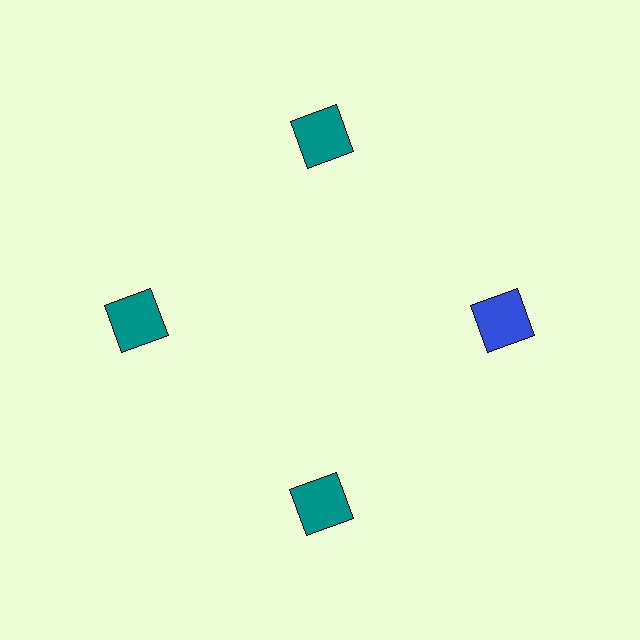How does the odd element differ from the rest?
It has a different color: blue instead of teal.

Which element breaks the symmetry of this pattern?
The blue square at roughly the 3 o'clock position breaks the symmetry. All other shapes are teal squares.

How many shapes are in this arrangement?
There are 4 shapes arranged in a ring pattern.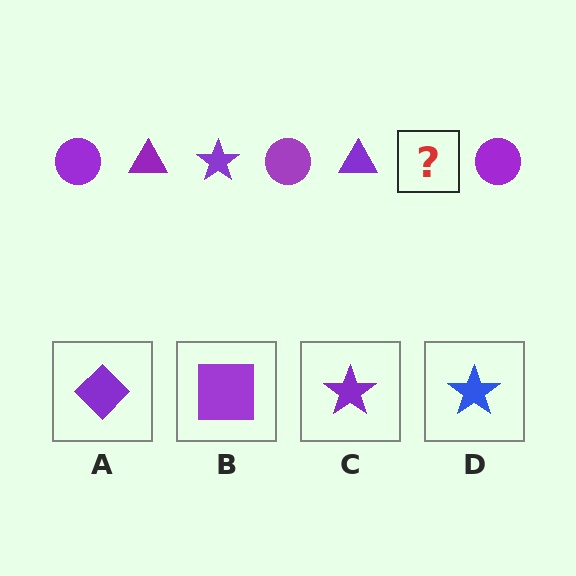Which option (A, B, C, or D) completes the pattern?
C.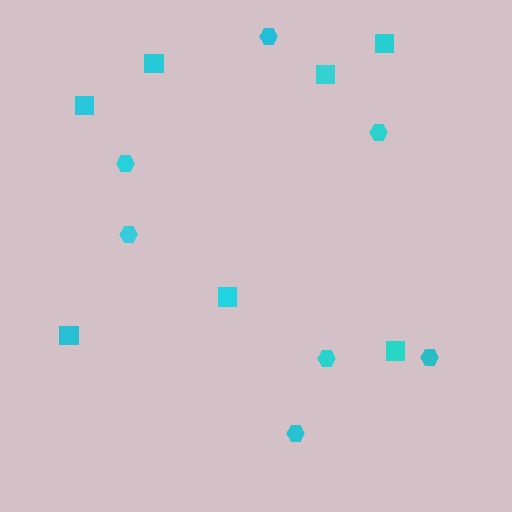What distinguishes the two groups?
There are 2 groups: one group of hexagons (7) and one group of squares (7).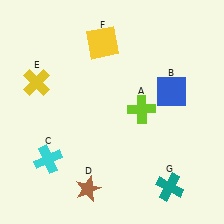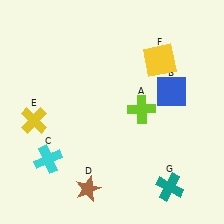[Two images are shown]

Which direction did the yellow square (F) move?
The yellow square (F) moved right.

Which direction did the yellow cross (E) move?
The yellow cross (E) moved down.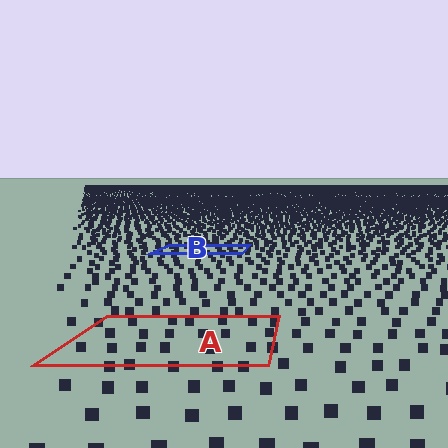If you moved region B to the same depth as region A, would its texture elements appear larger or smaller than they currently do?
They would appear larger. At a closer depth, the same texture elements are projected at a bigger on-screen size.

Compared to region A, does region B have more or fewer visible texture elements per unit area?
Region B has more texture elements per unit area — they are packed more densely because it is farther away.